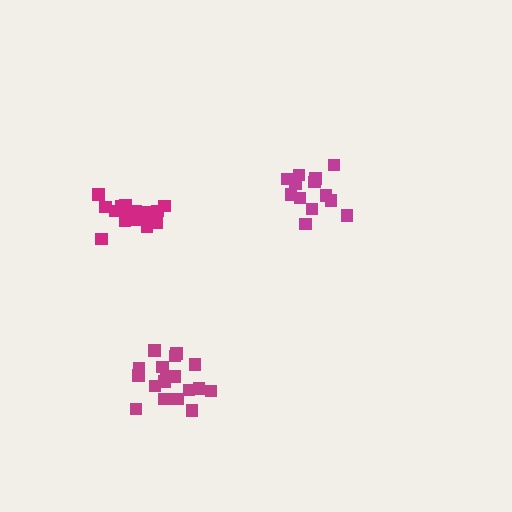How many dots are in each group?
Group 1: 13 dots, Group 2: 18 dots, Group 3: 18 dots (49 total).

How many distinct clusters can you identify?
There are 3 distinct clusters.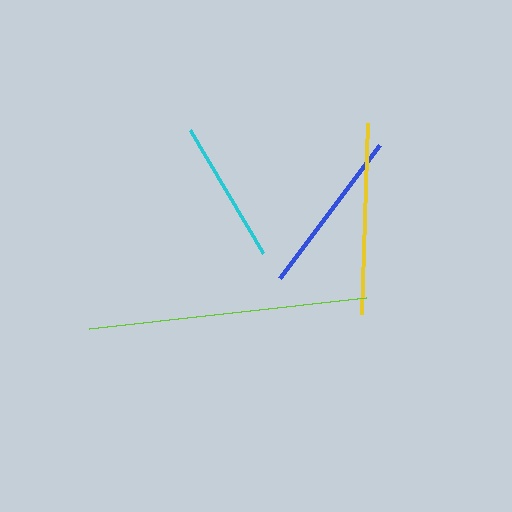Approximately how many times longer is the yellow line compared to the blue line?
The yellow line is approximately 1.1 times the length of the blue line.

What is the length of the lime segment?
The lime segment is approximately 279 pixels long.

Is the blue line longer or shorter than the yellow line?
The yellow line is longer than the blue line.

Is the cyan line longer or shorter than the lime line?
The lime line is longer than the cyan line.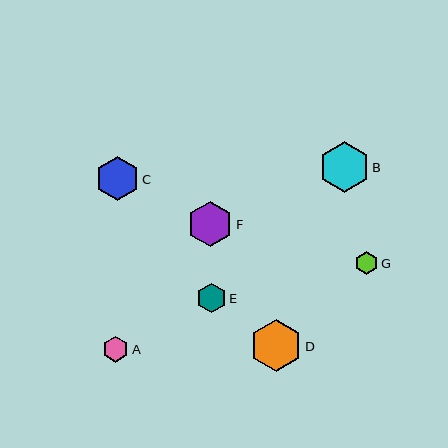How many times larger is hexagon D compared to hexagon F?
Hexagon D is approximately 1.2 times the size of hexagon F.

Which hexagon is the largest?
Hexagon D is the largest with a size of approximately 52 pixels.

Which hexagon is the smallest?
Hexagon G is the smallest with a size of approximately 23 pixels.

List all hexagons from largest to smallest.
From largest to smallest: D, B, F, C, E, A, G.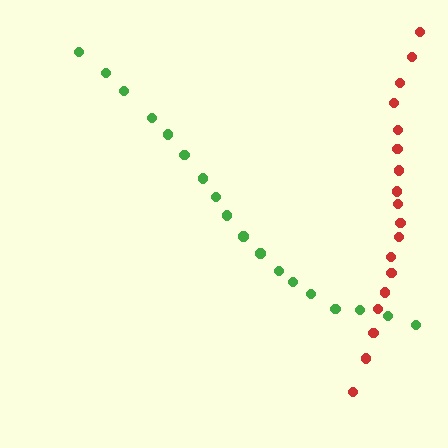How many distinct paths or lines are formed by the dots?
There are 2 distinct paths.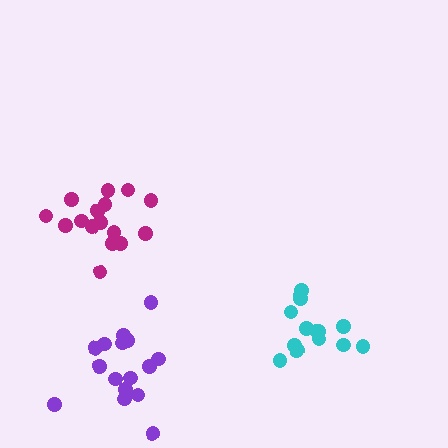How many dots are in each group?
Group 1: 16 dots, Group 2: 16 dots, Group 3: 14 dots (46 total).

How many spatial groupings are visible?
There are 3 spatial groupings.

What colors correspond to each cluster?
The clusters are colored: purple, magenta, cyan.